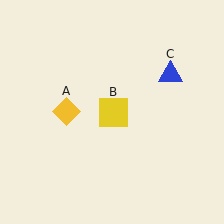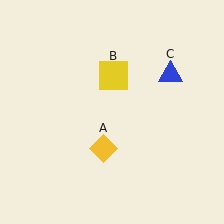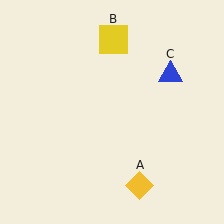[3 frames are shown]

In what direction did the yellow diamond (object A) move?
The yellow diamond (object A) moved down and to the right.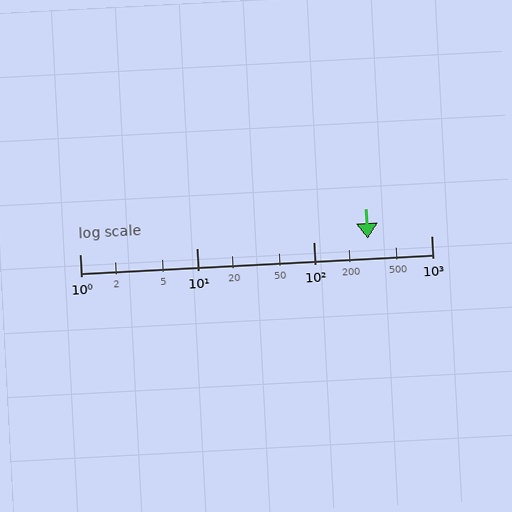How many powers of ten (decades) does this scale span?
The scale spans 3 decades, from 1 to 1000.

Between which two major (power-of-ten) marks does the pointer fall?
The pointer is between 100 and 1000.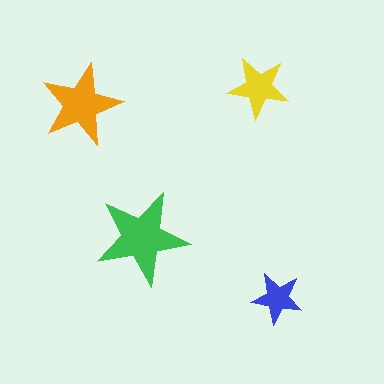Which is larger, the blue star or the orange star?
The orange one.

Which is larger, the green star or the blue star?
The green one.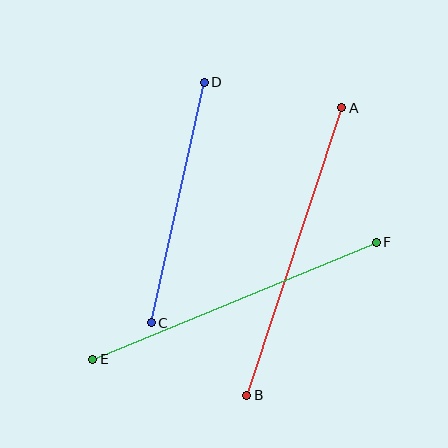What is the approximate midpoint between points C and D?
The midpoint is at approximately (178, 203) pixels.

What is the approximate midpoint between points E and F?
The midpoint is at approximately (234, 301) pixels.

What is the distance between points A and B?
The distance is approximately 303 pixels.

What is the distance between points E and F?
The distance is approximately 307 pixels.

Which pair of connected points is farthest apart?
Points E and F are farthest apart.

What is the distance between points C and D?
The distance is approximately 246 pixels.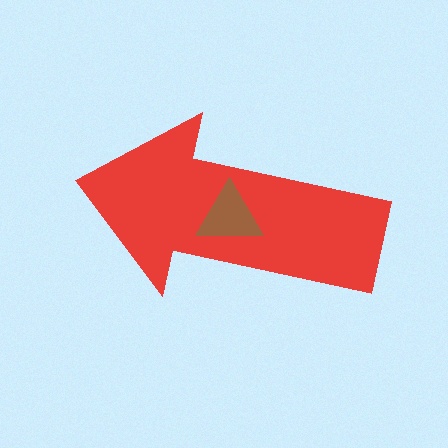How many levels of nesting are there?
2.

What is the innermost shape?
The brown triangle.